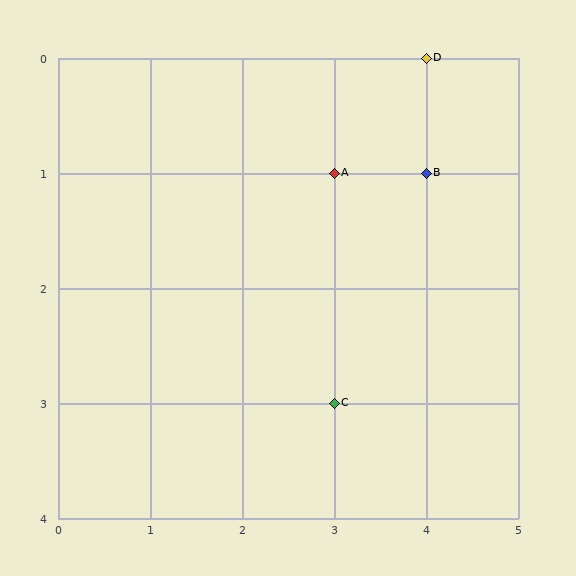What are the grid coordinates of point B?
Point B is at grid coordinates (4, 1).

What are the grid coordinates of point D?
Point D is at grid coordinates (4, 0).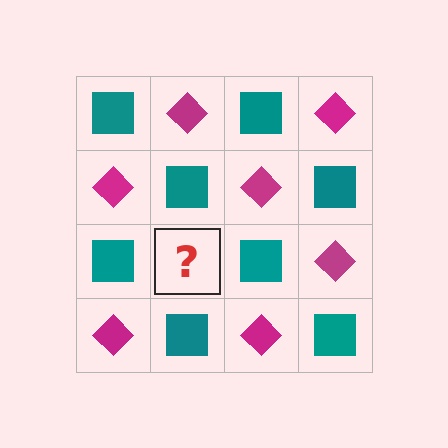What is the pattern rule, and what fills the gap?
The rule is that it alternates teal square and magenta diamond in a checkerboard pattern. The gap should be filled with a magenta diamond.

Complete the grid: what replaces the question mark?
The question mark should be replaced with a magenta diamond.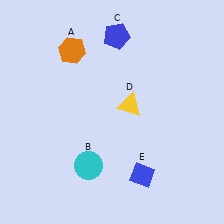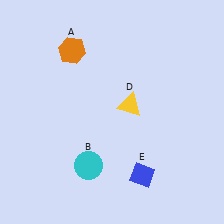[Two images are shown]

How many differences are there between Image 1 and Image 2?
There is 1 difference between the two images.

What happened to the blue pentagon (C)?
The blue pentagon (C) was removed in Image 2. It was in the top-right area of Image 1.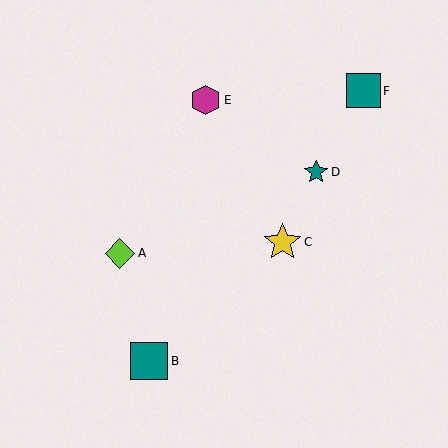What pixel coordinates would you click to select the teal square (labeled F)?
Click at (364, 91) to select the teal square F.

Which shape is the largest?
The yellow star (labeled C) is the largest.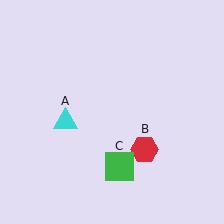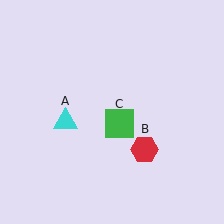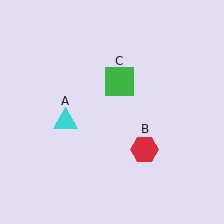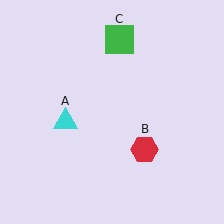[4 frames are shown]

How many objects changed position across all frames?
1 object changed position: green square (object C).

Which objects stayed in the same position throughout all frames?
Cyan triangle (object A) and red hexagon (object B) remained stationary.